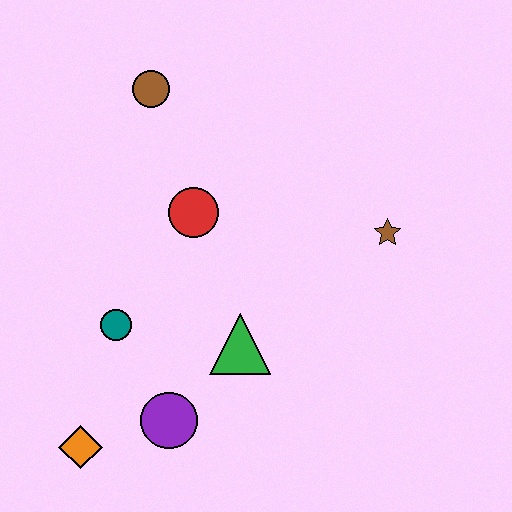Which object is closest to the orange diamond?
The purple circle is closest to the orange diamond.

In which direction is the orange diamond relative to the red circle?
The orange diamond is below the red circle.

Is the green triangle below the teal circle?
Yes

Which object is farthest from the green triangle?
The brown circle is farthest from the green triangle.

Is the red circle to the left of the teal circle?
No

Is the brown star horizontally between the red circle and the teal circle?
No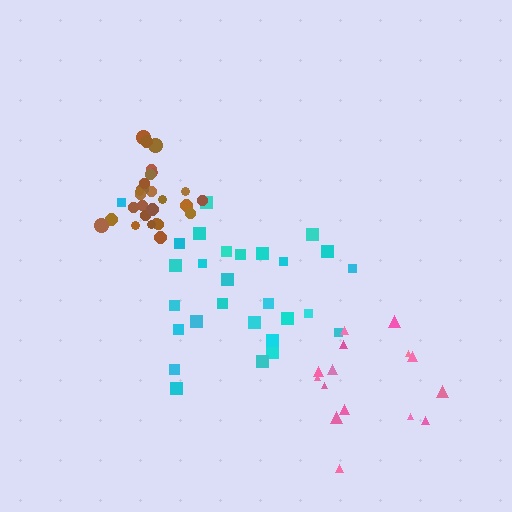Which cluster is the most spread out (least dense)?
Pink.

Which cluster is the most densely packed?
Brown.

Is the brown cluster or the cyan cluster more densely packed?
Brown.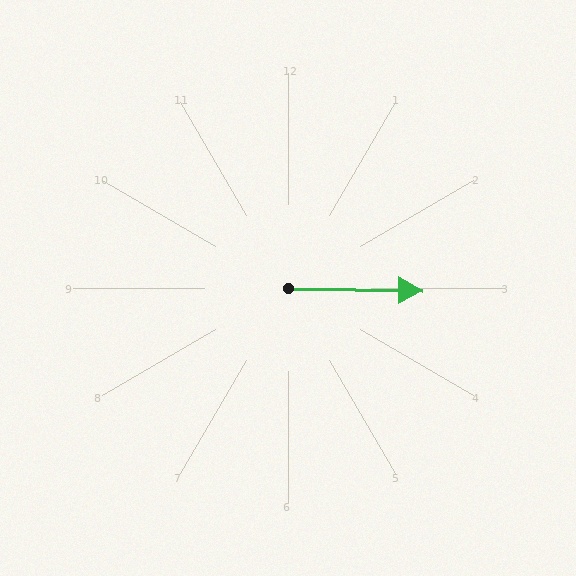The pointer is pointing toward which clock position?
Roughly 3 o'clock.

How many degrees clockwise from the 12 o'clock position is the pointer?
Approximately 91 degrees.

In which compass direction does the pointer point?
East.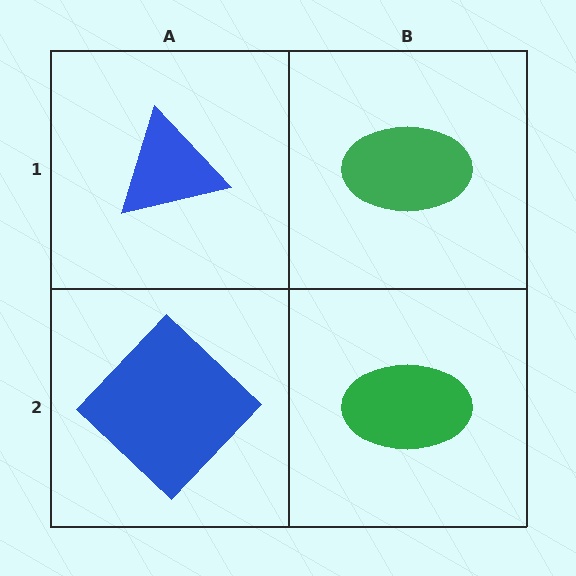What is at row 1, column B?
A green ellipse.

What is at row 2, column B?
A green ellipse.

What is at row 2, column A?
A blue diamond.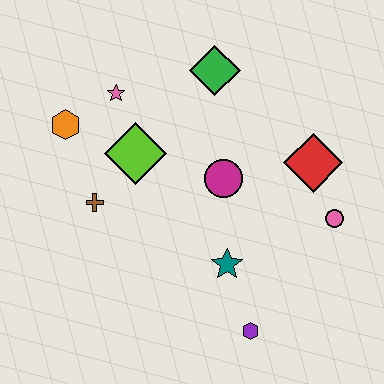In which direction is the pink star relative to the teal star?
The pink star is above the teal star.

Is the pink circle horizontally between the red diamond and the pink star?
No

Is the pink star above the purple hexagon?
Yes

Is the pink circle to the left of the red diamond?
No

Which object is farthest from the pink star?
The purple hexagon is farthest from the pink star.